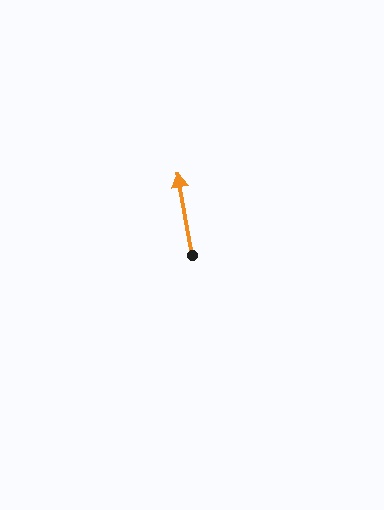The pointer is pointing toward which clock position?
Roughly 12 o'clock.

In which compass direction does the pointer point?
North.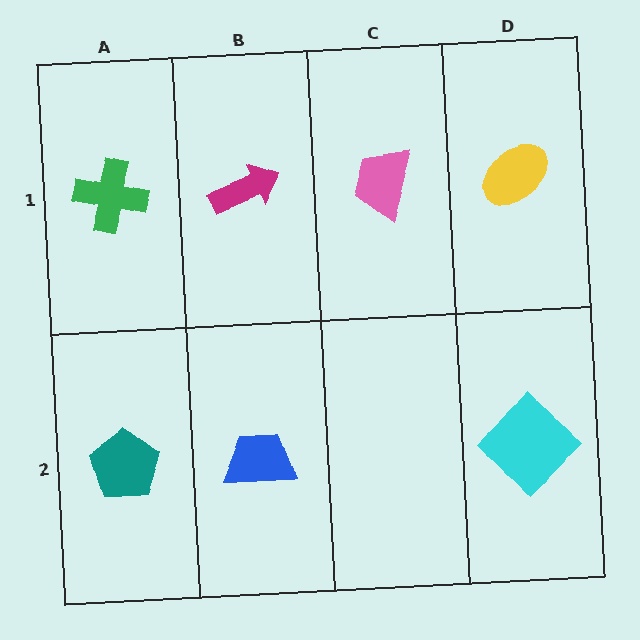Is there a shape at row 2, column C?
No, that cell is empty.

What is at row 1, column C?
A pink trapezoid.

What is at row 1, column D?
A yellow ellipse.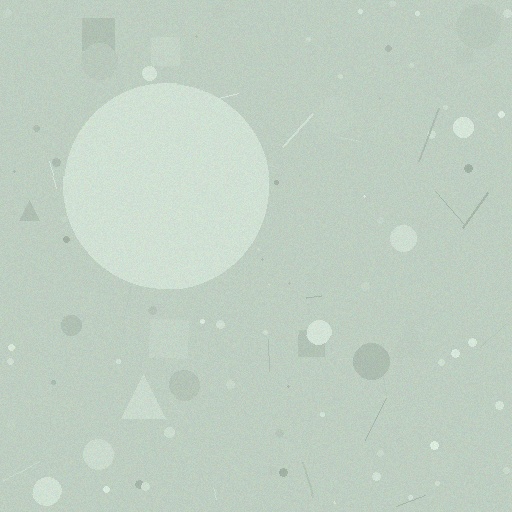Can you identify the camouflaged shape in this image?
The camouflaged shape is a circle.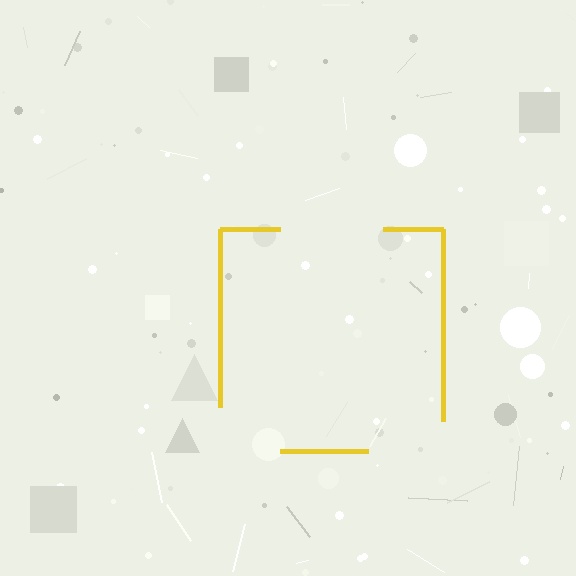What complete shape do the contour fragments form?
The contour fragments form a square.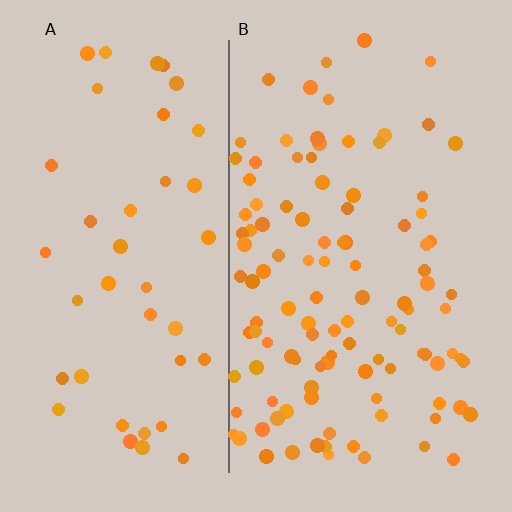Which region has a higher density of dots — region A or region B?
B (the right).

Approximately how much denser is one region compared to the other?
Approximately 2.6× — region B over region A.